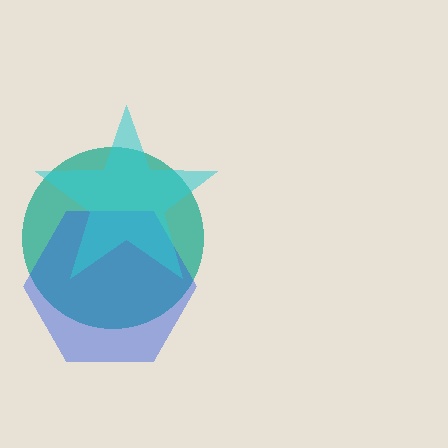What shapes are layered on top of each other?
The layered shapes are: a teal circle, a blue hexagon, a cyan star.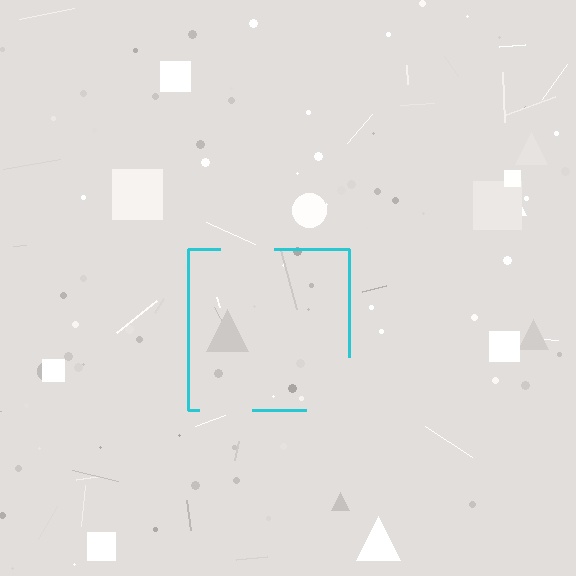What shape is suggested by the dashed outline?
The dashed outline suggests a square.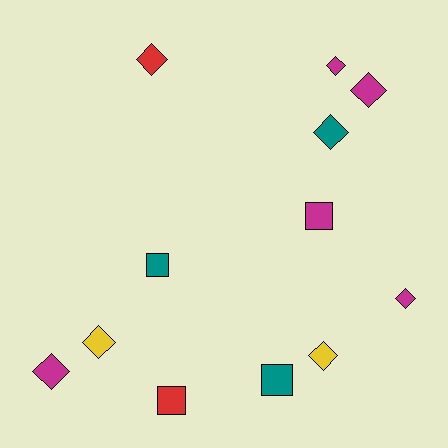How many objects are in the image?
There are 12 objects.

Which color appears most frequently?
Magenta, with 5 objects.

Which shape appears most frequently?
Diamond, with 8 objects.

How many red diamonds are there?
There is 1 red diamond.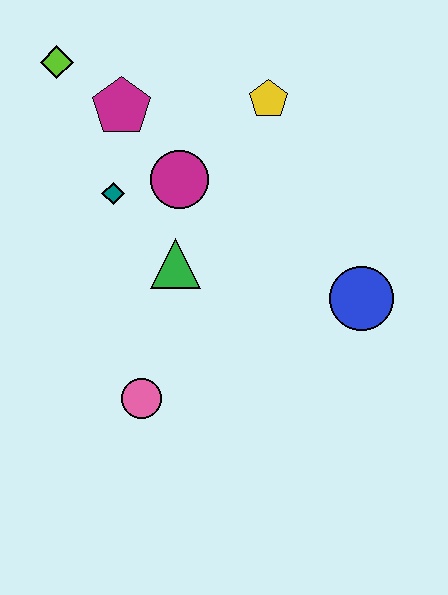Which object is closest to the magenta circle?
The teal diamond is closest to the magenta circle.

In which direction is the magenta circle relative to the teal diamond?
The magenta circle is to the right of the teal diamond.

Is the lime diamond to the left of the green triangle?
Yes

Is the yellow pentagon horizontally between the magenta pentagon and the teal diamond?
No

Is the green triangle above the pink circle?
Yes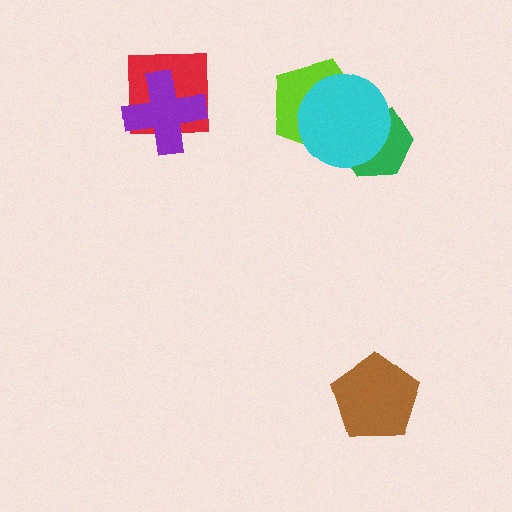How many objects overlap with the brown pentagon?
0 objects overlap with the brown pentagon.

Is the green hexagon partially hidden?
Yes, it is partially covered by another shape.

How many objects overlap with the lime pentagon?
2 objects overlap with the lime pentagon.